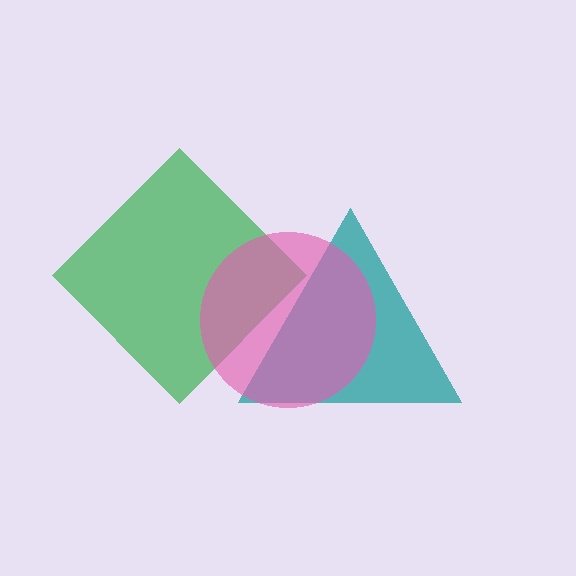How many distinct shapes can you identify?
There are 3 distinct shapes: a teal triangle, a green diamond, a pink circle.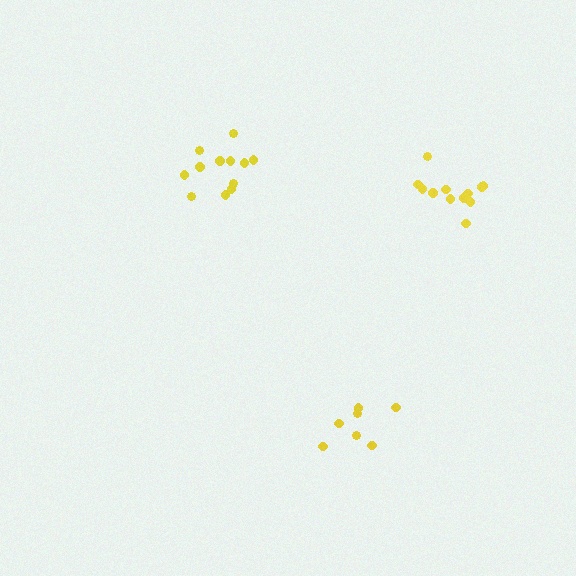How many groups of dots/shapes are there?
There are 3 groups.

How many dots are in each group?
Group 1: 12 dots, Group 2: 7 dots, Group 3: 12 dots (31 total).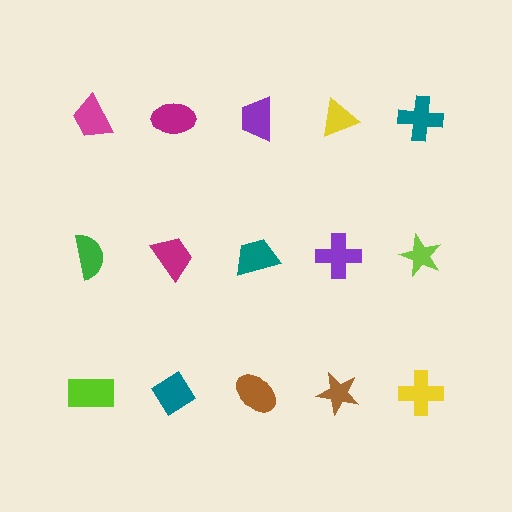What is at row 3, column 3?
A brown ellipse.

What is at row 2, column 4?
A purple cross.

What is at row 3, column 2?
A teal diamond.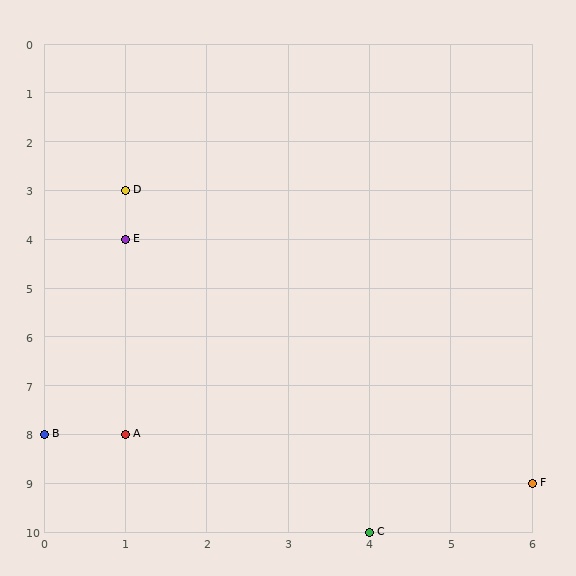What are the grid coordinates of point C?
Point C is at grid coordinates (4, 10).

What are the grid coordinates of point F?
Point F is at grid coordinates (6, 9).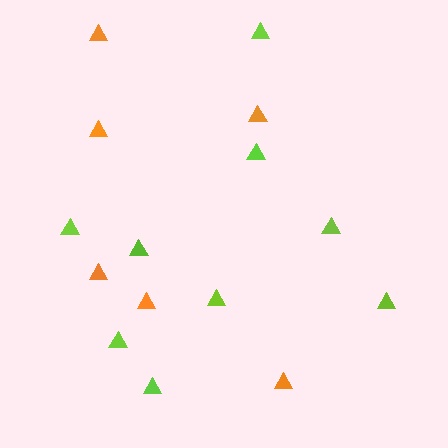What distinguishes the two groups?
There are 2 groups: one group of orange triangles (6) and one group of lime triangles (9).